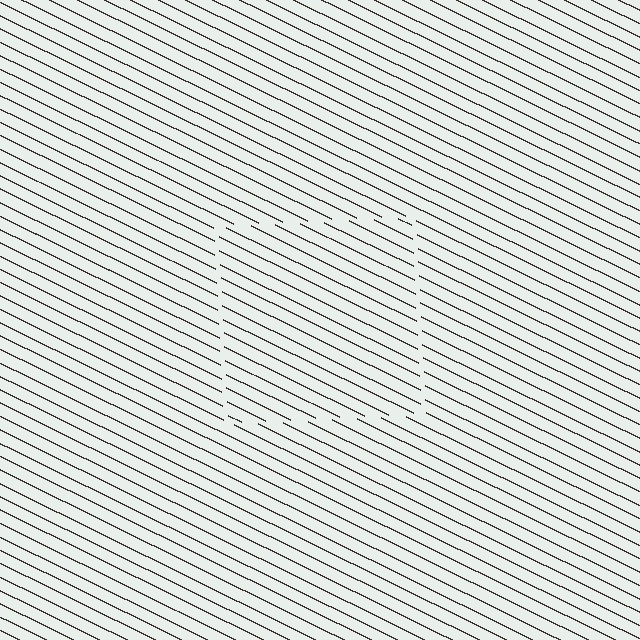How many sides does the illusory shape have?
4 sides — the line-ends trace a square.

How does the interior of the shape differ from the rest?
The interior of the shape contains the same grating, shifted by half a period — the contour is defined by the phase discontinuity where line-ends from the inner and outer gratings abut.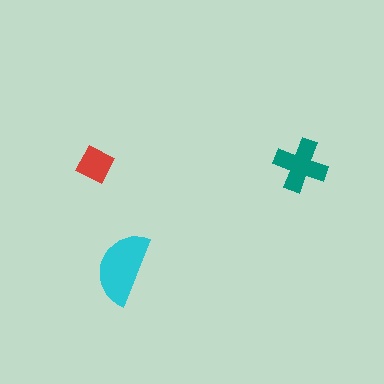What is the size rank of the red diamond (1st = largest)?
3rd.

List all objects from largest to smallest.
The cyan semicircle, the teal cross, the red diamond.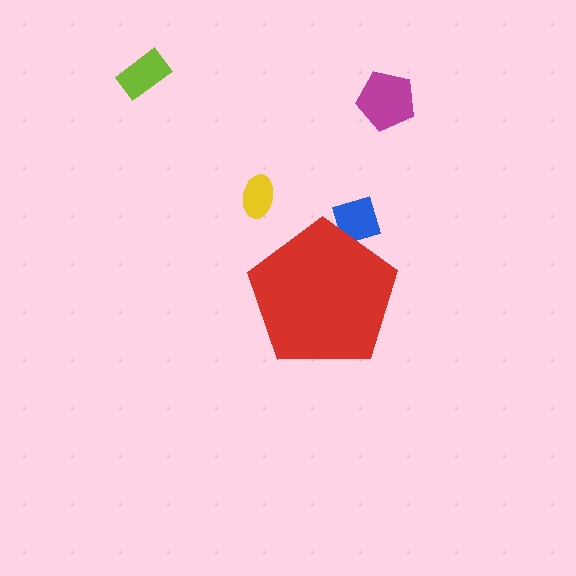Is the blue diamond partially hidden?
Yes, the blue diamond is partially hidden behind the red pentagon.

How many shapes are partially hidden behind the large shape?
1 shape is partially hidden.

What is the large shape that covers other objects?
A red pentagon.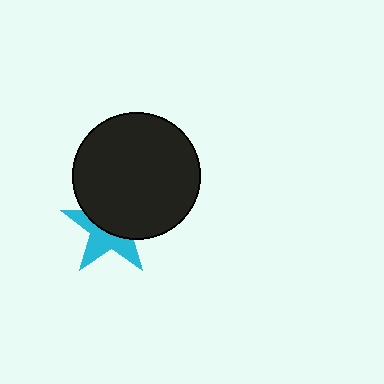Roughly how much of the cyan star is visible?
About half of it is visible (roughly 46%).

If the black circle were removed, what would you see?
You would see the complete cyan star.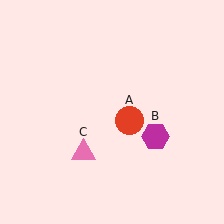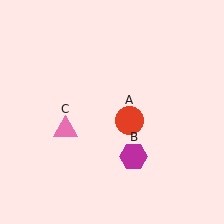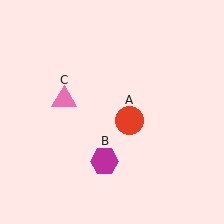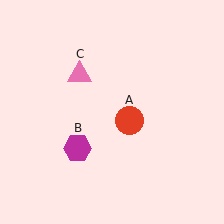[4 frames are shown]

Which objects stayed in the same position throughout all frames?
Red circle (object A) remained stationary.